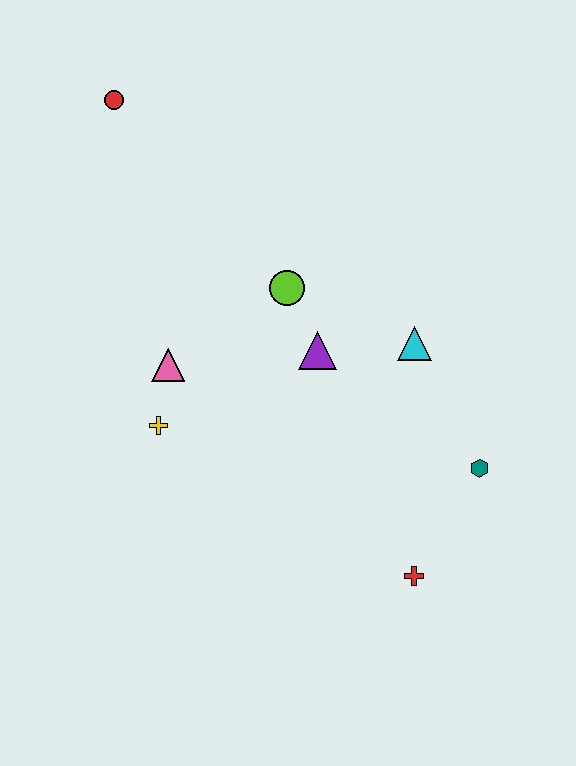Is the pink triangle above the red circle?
No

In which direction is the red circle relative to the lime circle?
The red circle is above the lime circle.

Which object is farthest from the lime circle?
The red cross is farthest from the lime circle.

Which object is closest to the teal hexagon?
The red cross is closest to the teal hexagon.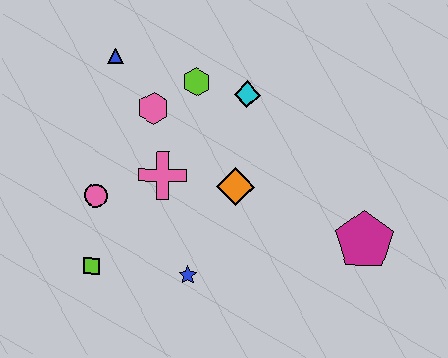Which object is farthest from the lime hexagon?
The magenta pentagon is farthest from the lime hexagon.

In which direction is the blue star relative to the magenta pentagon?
The blue star is to the left of the magenta pentagon.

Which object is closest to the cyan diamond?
The lime hexagon is closest to the cyan diamond.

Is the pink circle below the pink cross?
Yes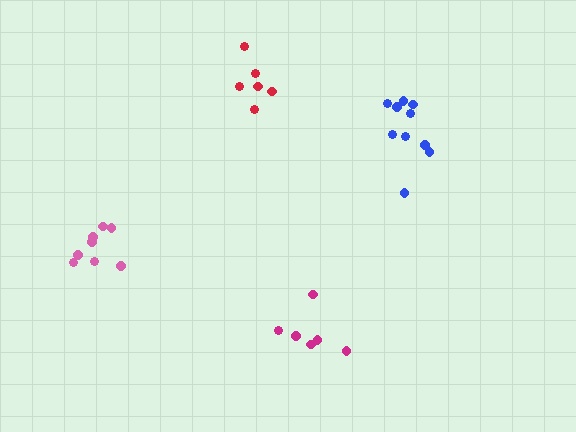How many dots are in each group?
Group 1: 6 dots, Group 2: 8 dots, Group 3: 6 dots, Group 4: 10 dots (30 total).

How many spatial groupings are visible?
There are 4 spatial groupings.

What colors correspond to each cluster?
The clusters are colored: magenta, pink, red, blue.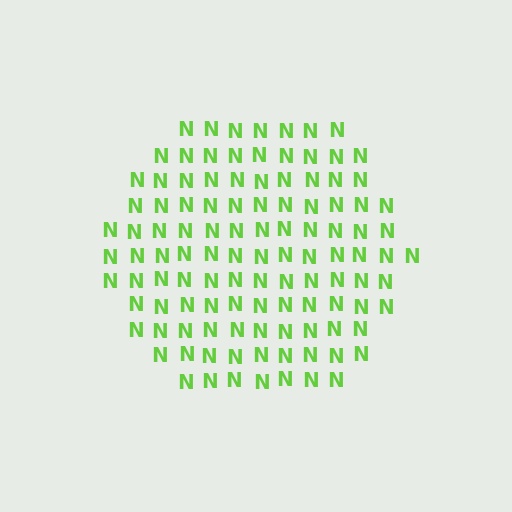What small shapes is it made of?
It is made of small letter N's.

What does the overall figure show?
The overall figure shows a hexagon.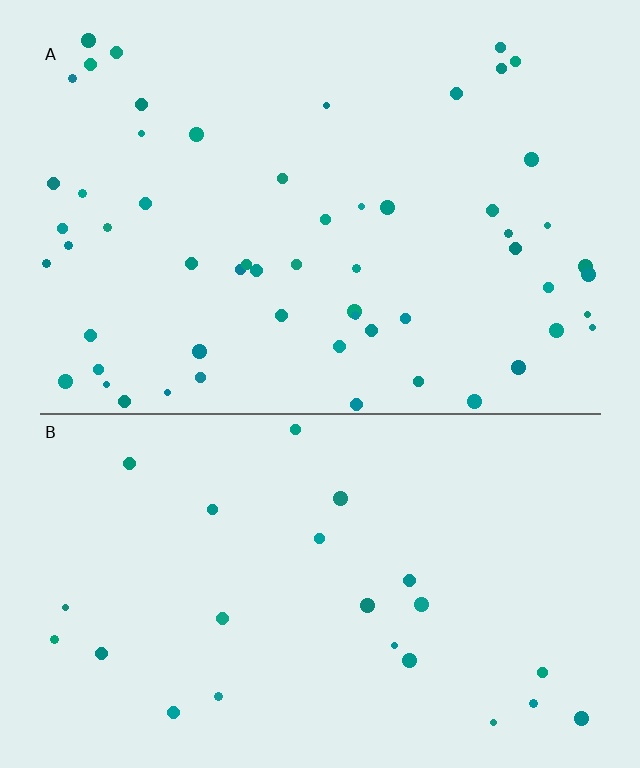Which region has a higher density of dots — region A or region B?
A (the top).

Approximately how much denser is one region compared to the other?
Approximately 2.4× — region A over region B.